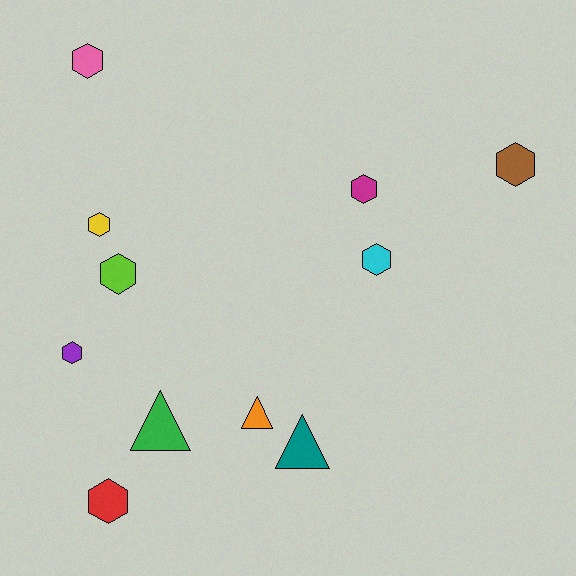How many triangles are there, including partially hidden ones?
There are 3 triangles.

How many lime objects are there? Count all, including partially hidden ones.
There is 1 lime object.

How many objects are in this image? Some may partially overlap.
There are 11 objects.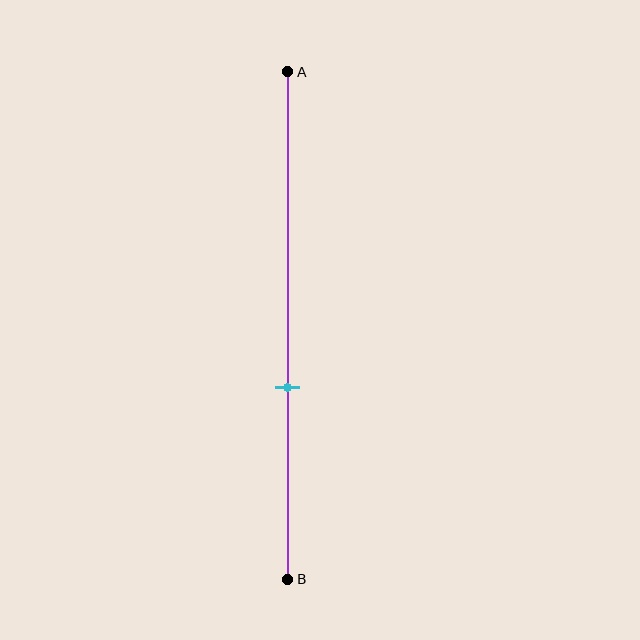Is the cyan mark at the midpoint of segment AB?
No, the mark is at about 60% from A, not at the 50% midpoint.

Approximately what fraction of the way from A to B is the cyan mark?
The cyan mark is approximately 60% of the way from A to B.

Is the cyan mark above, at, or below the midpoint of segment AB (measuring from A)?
The cyan mark is below the midpoint of segment AB.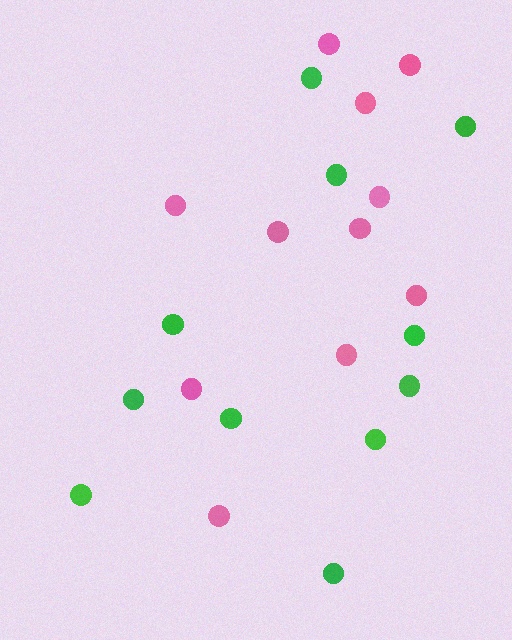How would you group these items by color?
There are 2 groups: one group of pink circles (11) and one group of green circles (11).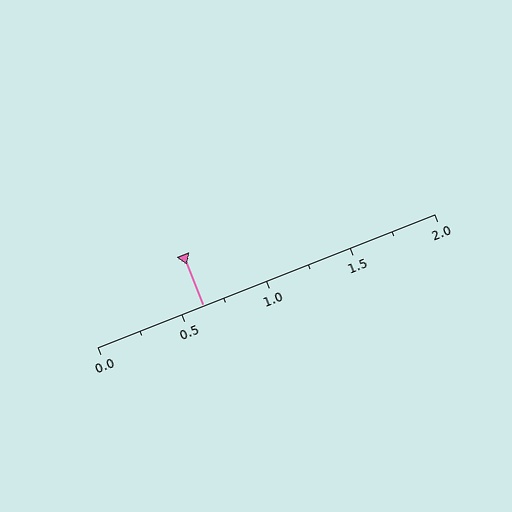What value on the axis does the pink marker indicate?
The marker indicates approximately 0.62.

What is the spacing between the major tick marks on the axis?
The major ticks are spaced 0.5 apart.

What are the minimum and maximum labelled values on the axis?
The axis runs from 0.0 to 2.0.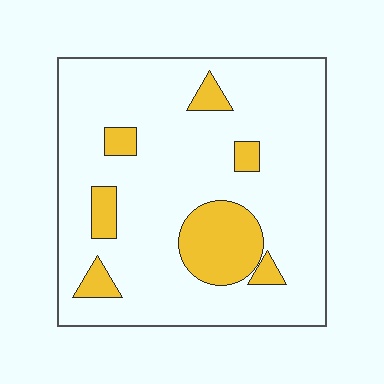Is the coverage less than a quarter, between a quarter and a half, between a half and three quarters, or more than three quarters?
Less than a quarter.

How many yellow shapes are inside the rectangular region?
7.